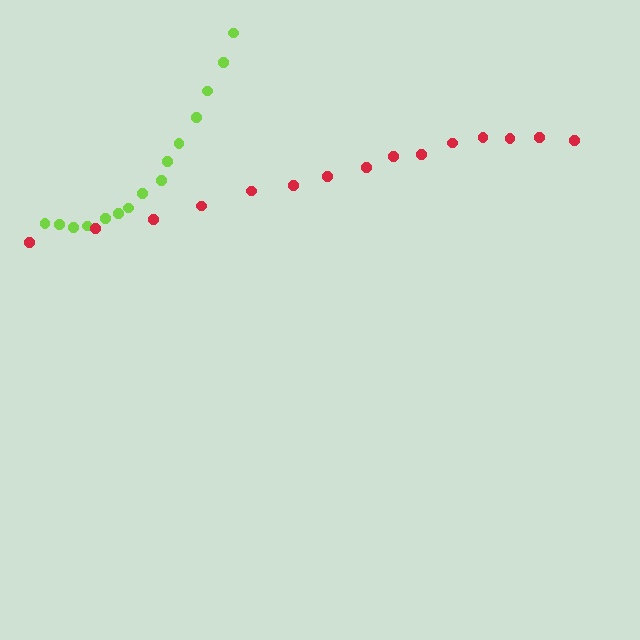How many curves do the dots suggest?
There are 2 distinct paths.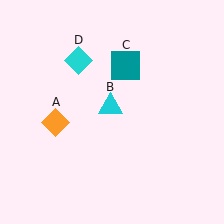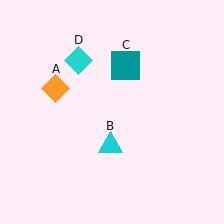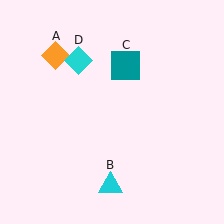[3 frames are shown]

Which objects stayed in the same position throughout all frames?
Teal square (object C) and cyan diamond (object D) remained stationary.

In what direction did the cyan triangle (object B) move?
The cyan triangle (object B) moved down.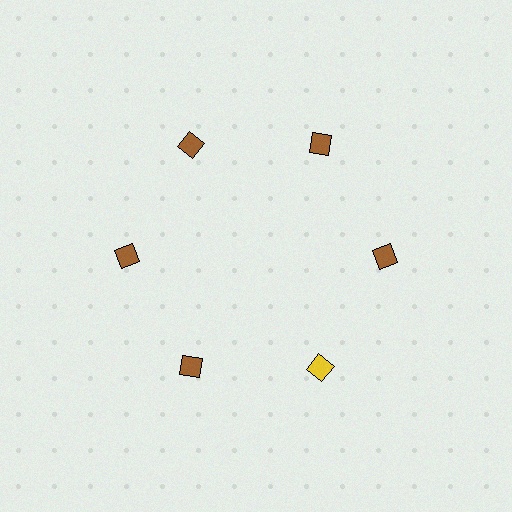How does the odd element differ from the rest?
It has a different color: yellow instead of brown.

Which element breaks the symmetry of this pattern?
The yellow diamond at roughly the 5 o'clock position breaks the symmetry. All other shapes are brown diamonds.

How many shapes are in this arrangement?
There are 6 shapes arranged in a ring pattern.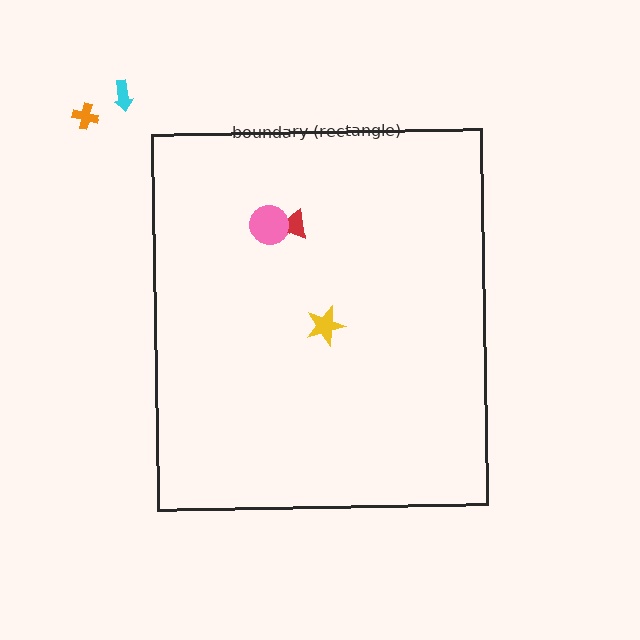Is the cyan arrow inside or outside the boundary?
Outside.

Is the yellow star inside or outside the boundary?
Inside.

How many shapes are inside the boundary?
3 inside, 2 outside.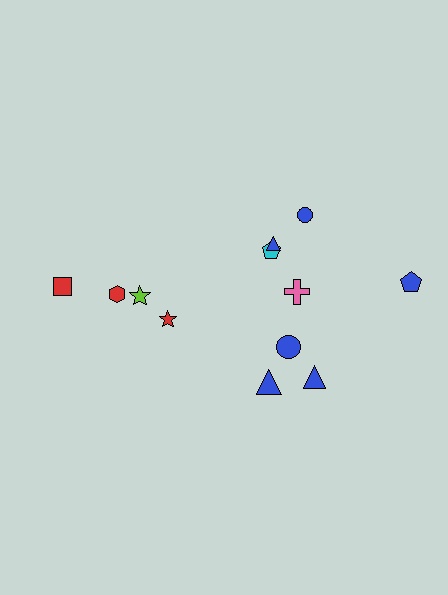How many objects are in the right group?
There are 8 objects.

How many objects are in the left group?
There are 4 objects.